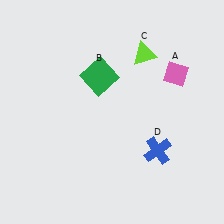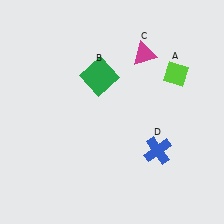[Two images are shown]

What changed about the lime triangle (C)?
In Image 1, C is lime. In Image 2, it changed to magenta.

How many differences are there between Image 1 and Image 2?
There are 2 differences between the two images.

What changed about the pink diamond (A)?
In Image 1, A is pink. In Image 2, it changed to lime.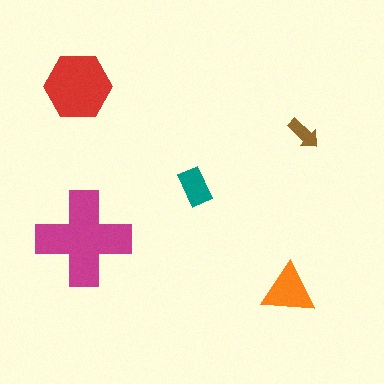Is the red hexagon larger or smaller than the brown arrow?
Larger.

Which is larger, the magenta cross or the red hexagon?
The magenta cross.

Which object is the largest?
The magenta cross.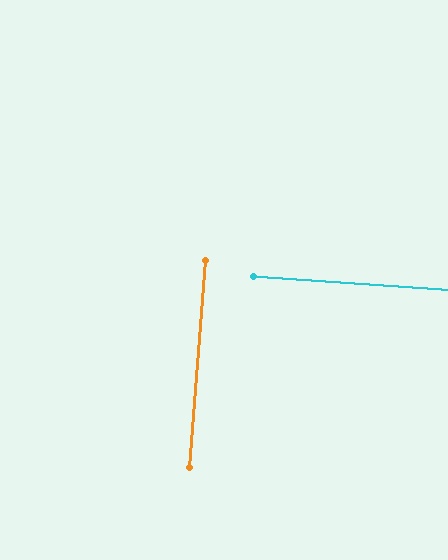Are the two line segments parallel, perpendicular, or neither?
Perpendicular — they meet at approximately 90°.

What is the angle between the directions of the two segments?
Approximately 90 degrees.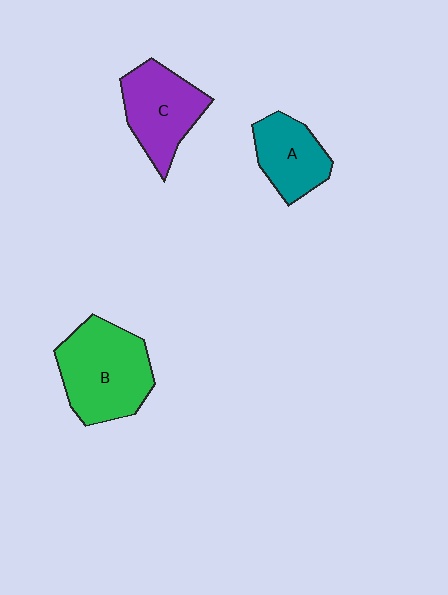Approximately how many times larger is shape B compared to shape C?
Approximately 1.3 times.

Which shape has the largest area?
Shape B (green).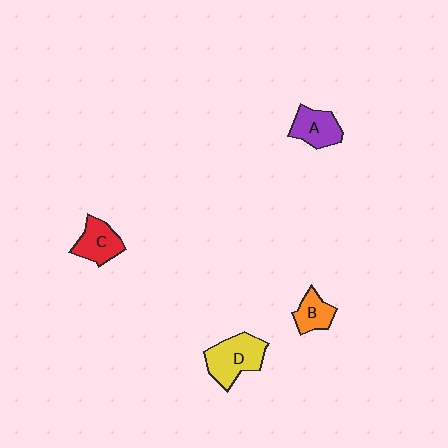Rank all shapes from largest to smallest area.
From largest to smallest: D (yellow), A (purple), C (red), B (orange).